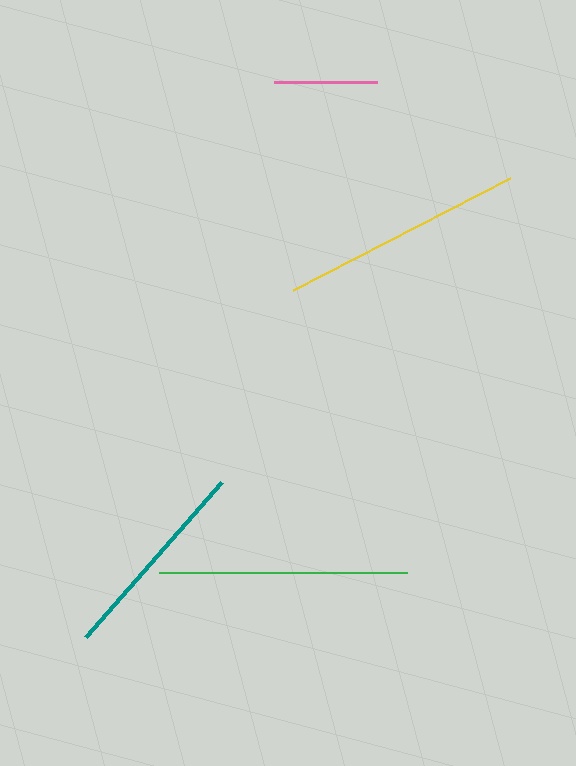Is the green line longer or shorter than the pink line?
The green line is longer than the pink line.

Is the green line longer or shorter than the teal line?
The green line is longer than the teal line.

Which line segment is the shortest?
The pink line is the shortest at approximately 103 pixels.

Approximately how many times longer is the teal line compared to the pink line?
The teal line is approximately 2.0 times the length of the pink line.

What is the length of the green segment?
The green segment is approximately 248 pixels long.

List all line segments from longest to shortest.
From longest to shortest: green, yellow, teal, pink.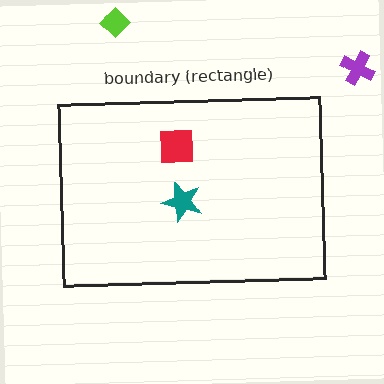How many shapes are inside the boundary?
2 inside, 2 outside.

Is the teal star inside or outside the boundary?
Inside.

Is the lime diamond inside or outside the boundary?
Outside.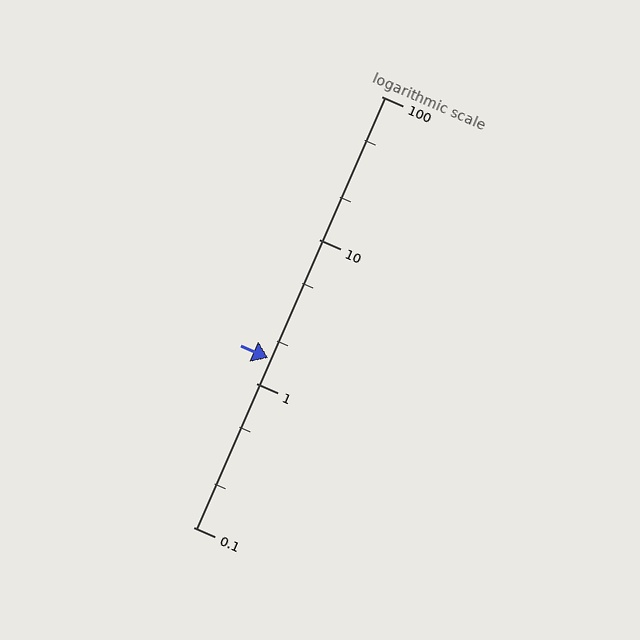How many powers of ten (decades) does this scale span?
The scale spans 3 decades, from 0.1 to 100.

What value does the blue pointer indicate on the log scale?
The pointer indicates approximately 1.5.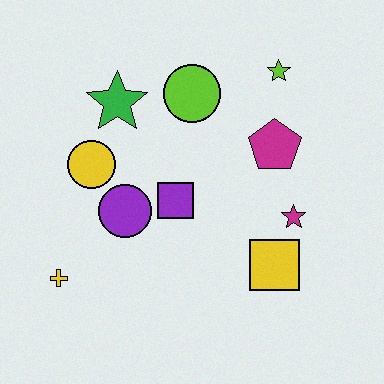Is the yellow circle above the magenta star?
Yes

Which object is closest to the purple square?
The purple circle is closest to the purple square.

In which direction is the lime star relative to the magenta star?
The lime star is above the magenta star.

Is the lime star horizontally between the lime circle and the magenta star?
Yes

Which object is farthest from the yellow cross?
The lime star is farthest from the yellow cross.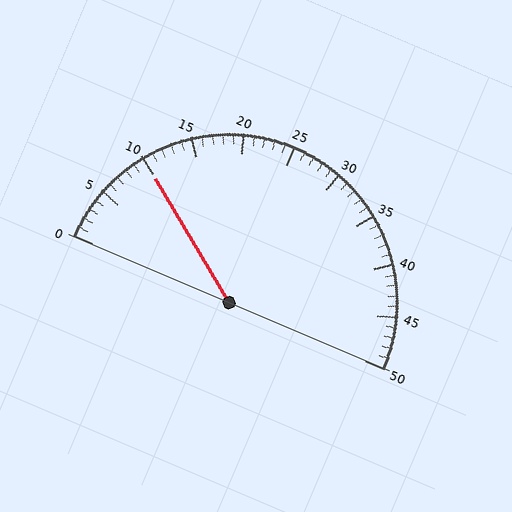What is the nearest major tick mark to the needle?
The nearest major tick mark is 10.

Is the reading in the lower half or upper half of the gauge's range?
The reading is in the lower half of the range (0 to 50).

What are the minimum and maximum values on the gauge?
The gauge ranges from 0 to 50.